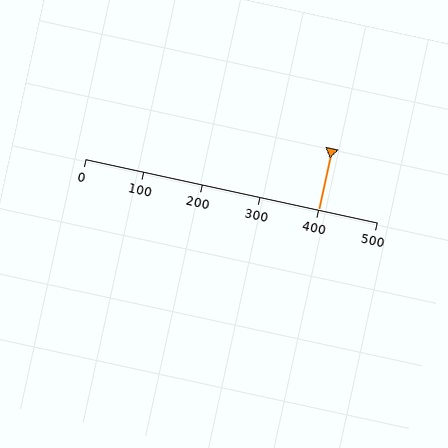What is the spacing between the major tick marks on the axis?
The major ticks are spaced 100 apart.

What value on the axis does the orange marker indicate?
The marker indicates approximately 400.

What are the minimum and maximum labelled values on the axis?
The axis runs from 0 to 500.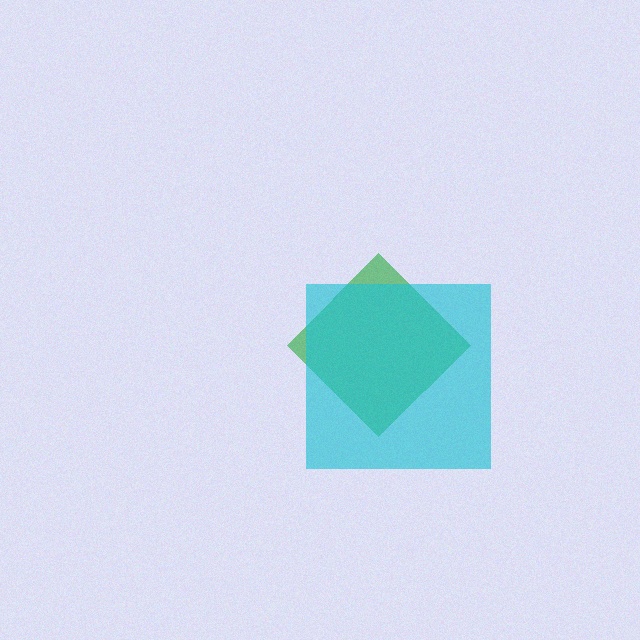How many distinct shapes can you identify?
There are 2 distinct shapes: a green diamond, a cyan square.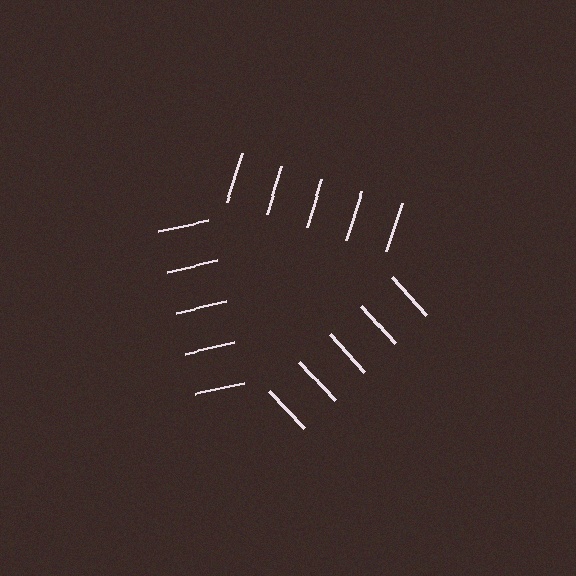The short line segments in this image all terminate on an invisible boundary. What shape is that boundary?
An illusory triangle — the line segments terminate on its edges but no continuous stroke is drawn.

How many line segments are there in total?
15 — 5 along each of the 3 edges.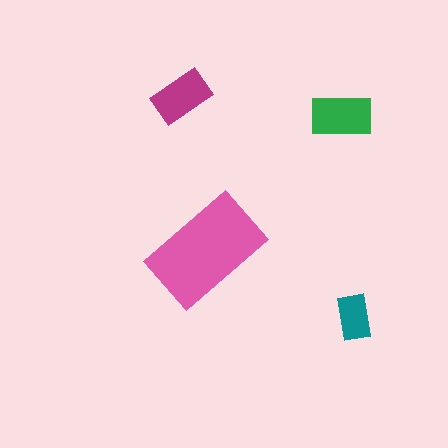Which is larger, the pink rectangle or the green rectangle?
The pink one.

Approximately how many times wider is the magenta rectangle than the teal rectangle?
About 1.5 times wider.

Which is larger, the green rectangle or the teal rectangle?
The green one.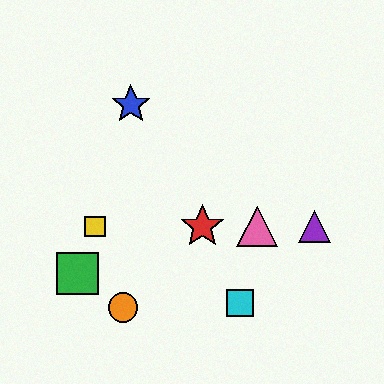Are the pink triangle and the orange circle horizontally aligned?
No, the pink triangle is at y≈227 and the orange circle is at y≈308.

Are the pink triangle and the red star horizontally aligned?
Yes, both are at y≈227.